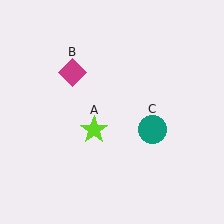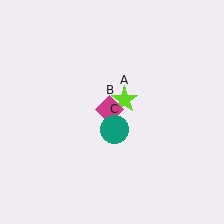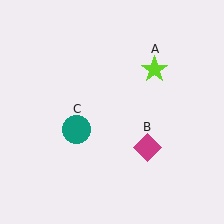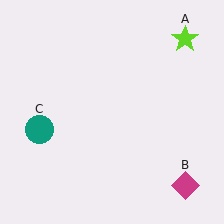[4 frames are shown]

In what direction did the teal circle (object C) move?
The teal circle (object C) moved left.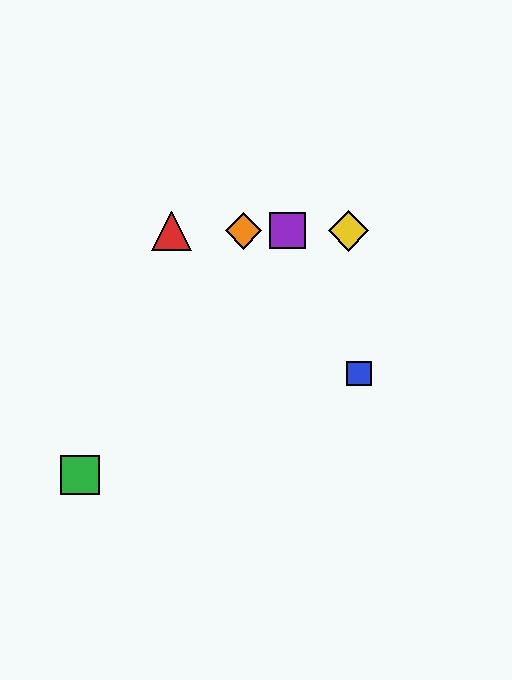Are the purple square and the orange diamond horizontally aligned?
Yes, both are at y≈231.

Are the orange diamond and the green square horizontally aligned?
No, the orange diamond is at y≈231 and the green square is at y≈475.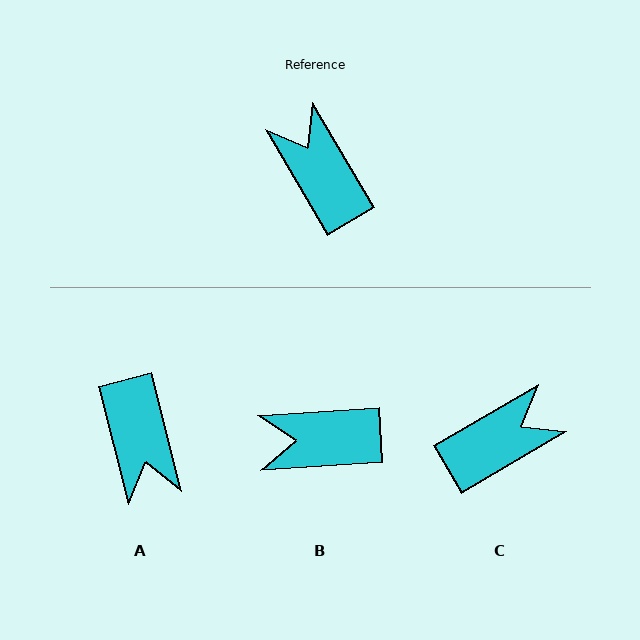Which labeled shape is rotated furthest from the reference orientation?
A, about 164 degrees away.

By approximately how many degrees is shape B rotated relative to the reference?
Approximately 63 degrees counter-clockwise.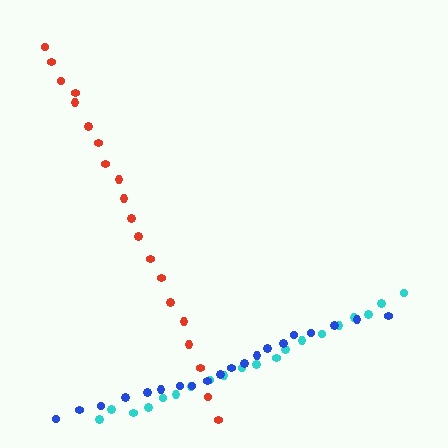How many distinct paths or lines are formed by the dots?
There are 3 distinct paths.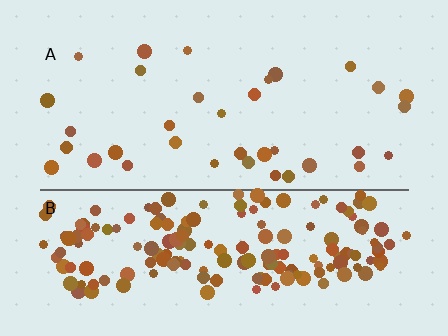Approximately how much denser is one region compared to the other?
Approximately 5.4× — region B over region A.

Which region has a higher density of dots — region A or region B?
B (the bottom).